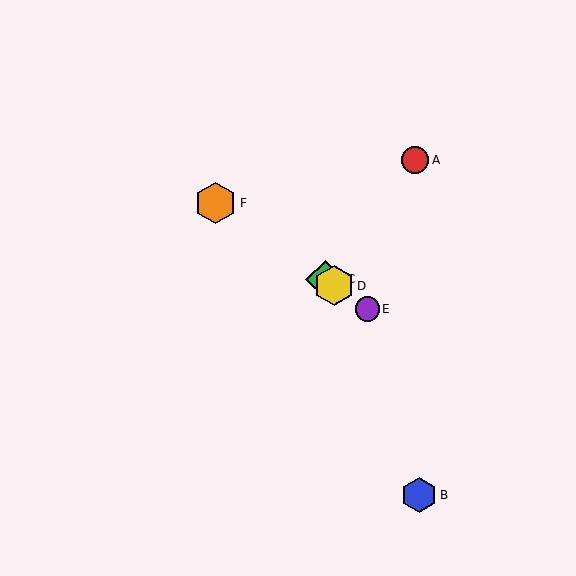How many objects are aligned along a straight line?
4 objects (C, D, E, F) are aligned along a straight line.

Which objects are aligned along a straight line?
Objects C, D, E, F are aligned along a straight line.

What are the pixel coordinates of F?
Object F is at (216, 203).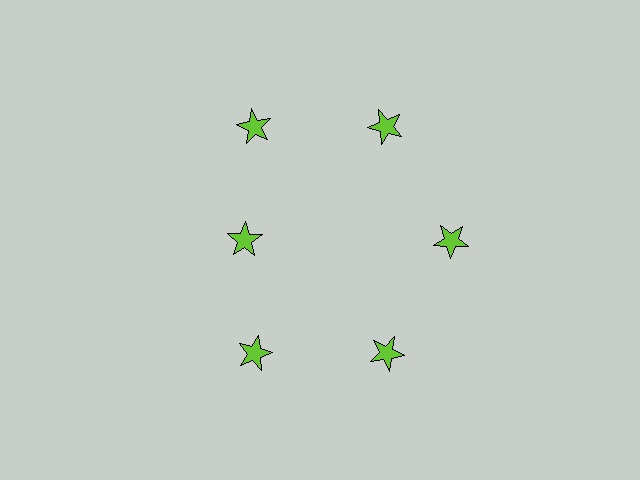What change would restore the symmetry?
The symmetry would be restored by moving it outward, back onto the ring so that all 6 stars sit at equal angles and equal distance from the center.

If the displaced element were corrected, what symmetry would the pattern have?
It would have 6-fold rotational symmetry — the pattern would map onto itself every 60 degrees.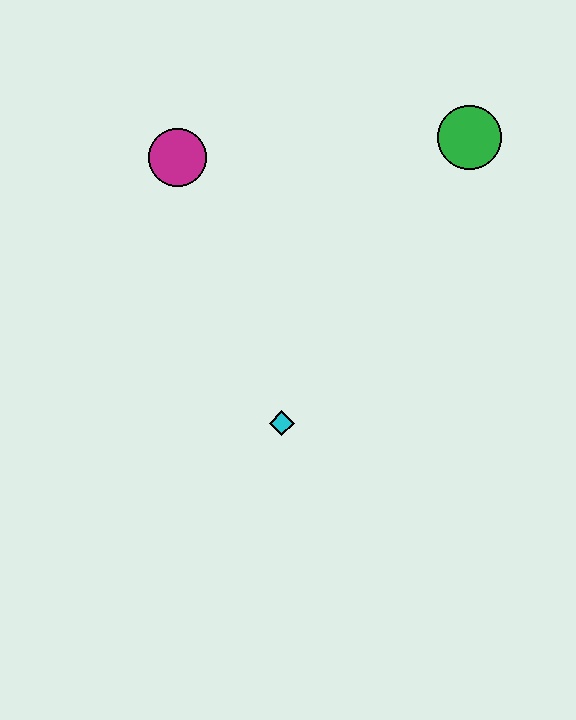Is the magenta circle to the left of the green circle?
Yes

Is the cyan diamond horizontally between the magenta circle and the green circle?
Yes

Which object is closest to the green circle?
The magenta circle is closest to the green circle.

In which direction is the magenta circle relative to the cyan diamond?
The magenta circle is above the cyan diamond.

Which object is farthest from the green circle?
The cyan diamond is farthest from the green circle.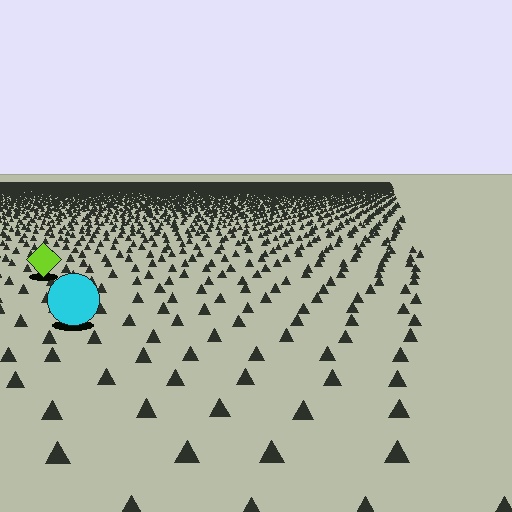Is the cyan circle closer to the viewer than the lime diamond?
Yes. The cyan circle is closer — you can tell from the texture gradient: the ground texture is coarser near it.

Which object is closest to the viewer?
The cyan circle is closest. The texture marks near it are larger and more spread out.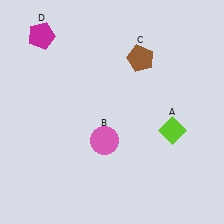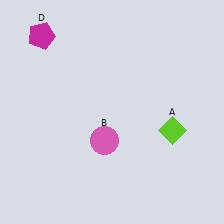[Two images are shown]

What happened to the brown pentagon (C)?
The brown pentagon (C) was removed in Image 2. It was in the top-right area of Image 1.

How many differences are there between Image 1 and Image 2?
There is 1 difference between the two images.